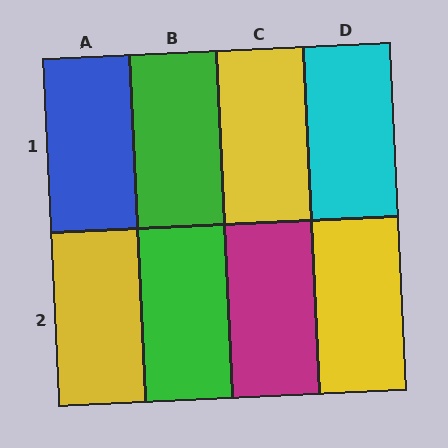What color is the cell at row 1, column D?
Cyan.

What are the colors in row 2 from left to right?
Yellow, green, magenta, yellow.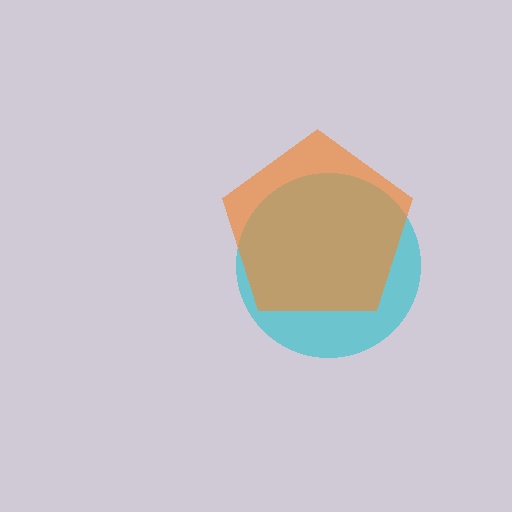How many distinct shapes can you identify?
There are 2 distinct shapes: a cyan circle, an orange pentagon.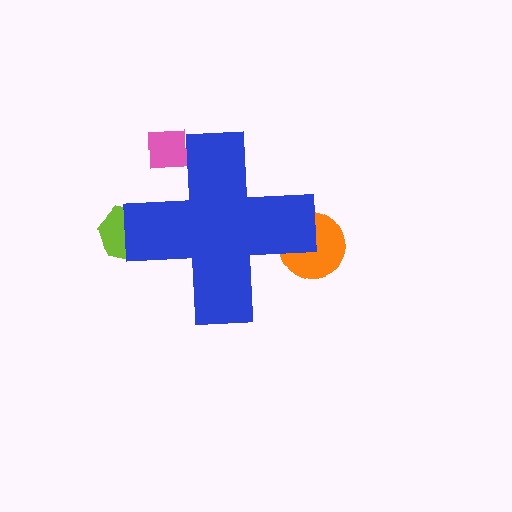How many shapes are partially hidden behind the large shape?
4 shapes are partially hidden.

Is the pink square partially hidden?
Yes, the pink square is partially hidden behind the blue cross.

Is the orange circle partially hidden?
Yes, the orange circle is partially hidden behind the blue cross.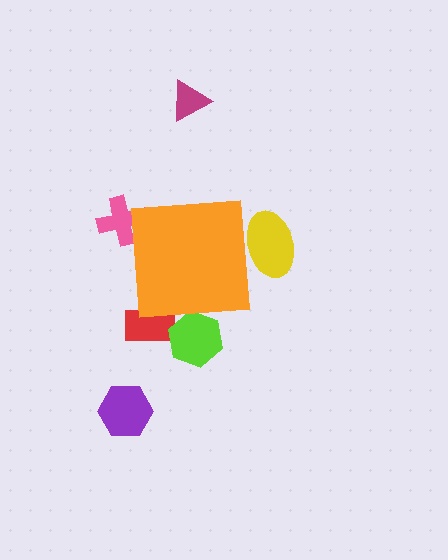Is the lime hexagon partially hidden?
Yes, the lime hexagon is partially hidden behind the orange square.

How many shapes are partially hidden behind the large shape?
4 shapes are partially hidden.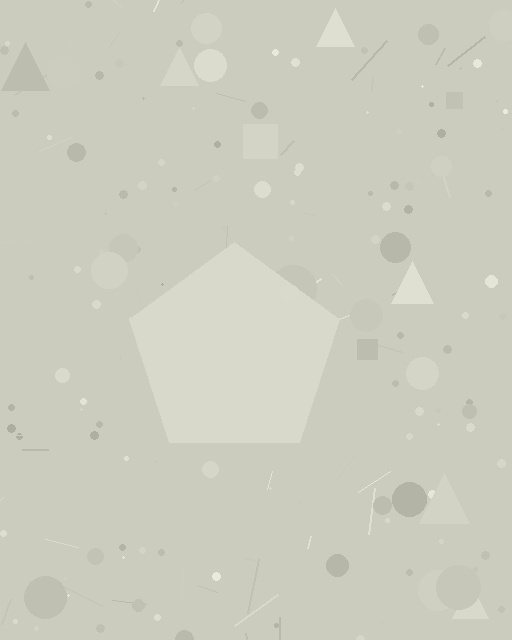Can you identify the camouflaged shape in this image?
The camouflaged shape is a pentagon.